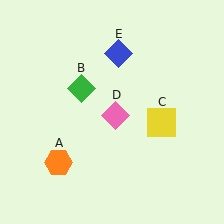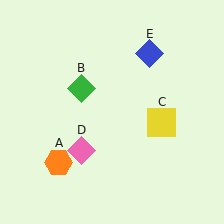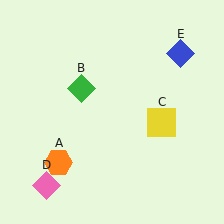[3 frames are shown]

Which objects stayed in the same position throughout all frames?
Orange hexagon (object A) and green diamond (object B) and yellow square (object C) remained stationary.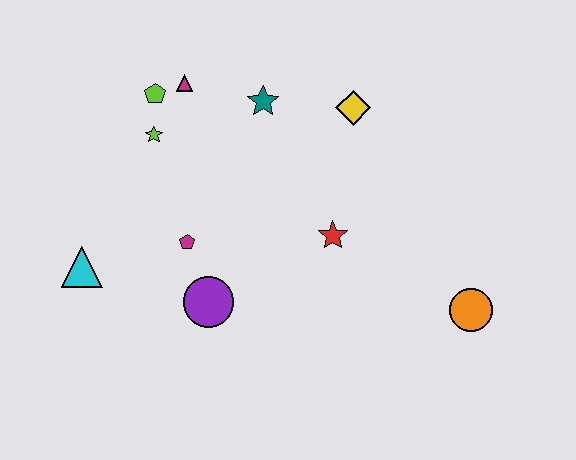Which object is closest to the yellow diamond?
The teal star is closest to the yellow diamond.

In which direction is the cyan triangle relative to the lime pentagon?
The cyan triangle is below the lime pentagon.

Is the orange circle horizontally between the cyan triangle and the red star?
No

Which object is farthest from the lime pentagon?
The orange circle is farthest from the lime pentagon.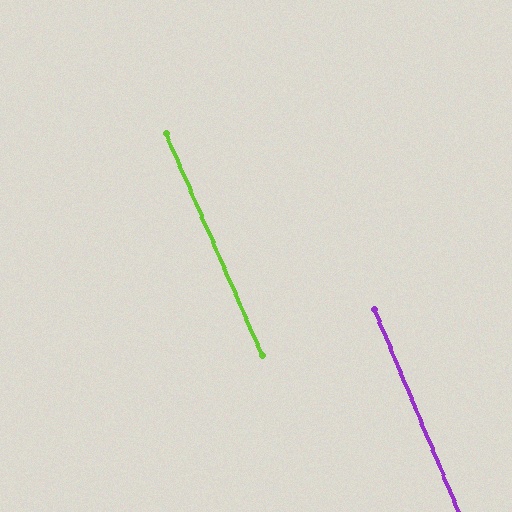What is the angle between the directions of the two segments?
Approximately 1 degree.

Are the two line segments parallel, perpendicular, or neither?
Parallel — their directions differ by only 0.9°.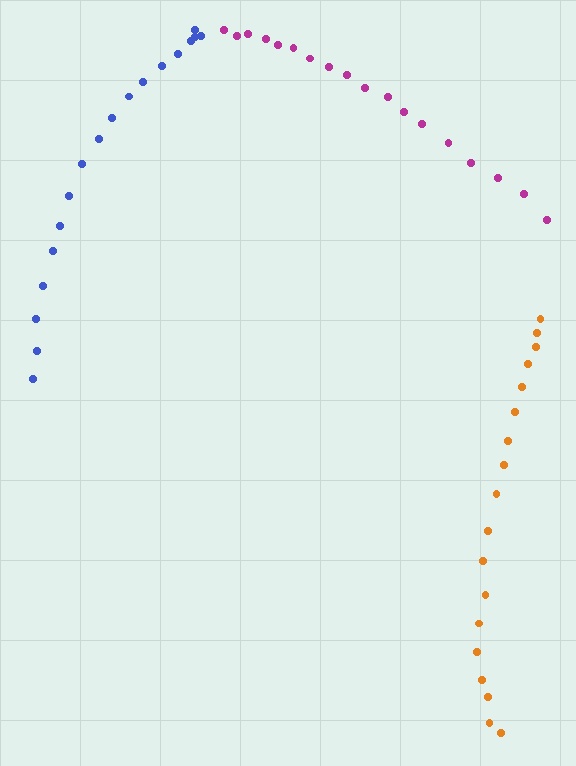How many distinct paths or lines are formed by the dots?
There are 3 distinct paths.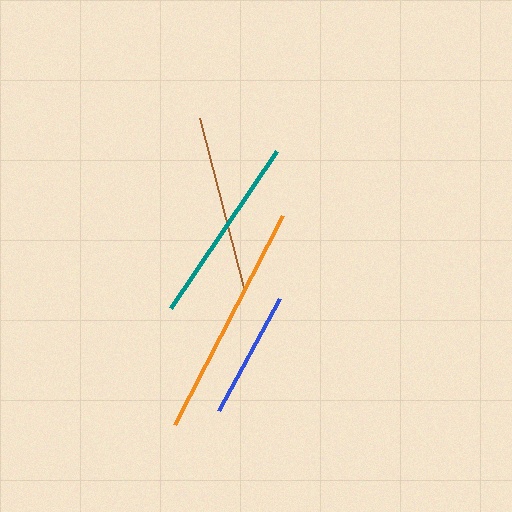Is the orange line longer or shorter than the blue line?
The orange line is longer than the blue line.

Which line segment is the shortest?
The blue line is the shortest at approximately 127 pixels.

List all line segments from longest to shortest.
From longest to shortest: orange, teal, brown, blue.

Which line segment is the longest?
The orange line is the longest at approximately 236 pixels.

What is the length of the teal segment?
The teal segment is approximately 190 pixels long.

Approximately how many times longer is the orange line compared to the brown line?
The orange line is approximately 1.3 times the length of the brown line.